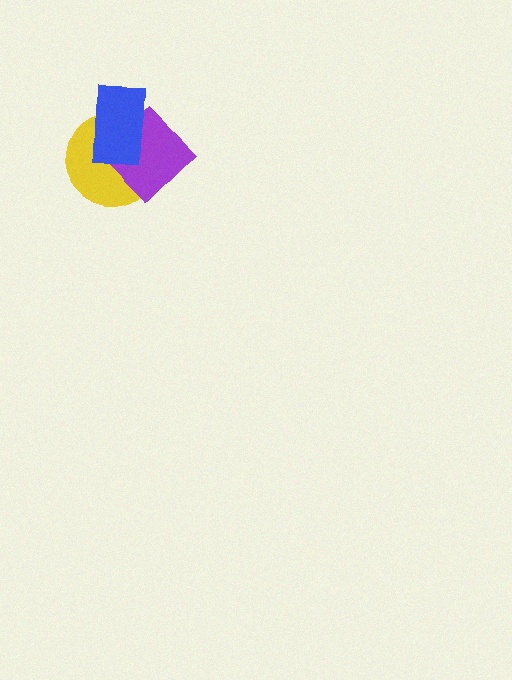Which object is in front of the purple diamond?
The blue rectangle is in front of the purple diamond.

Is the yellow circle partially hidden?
Yes, it is partially covered by another shape.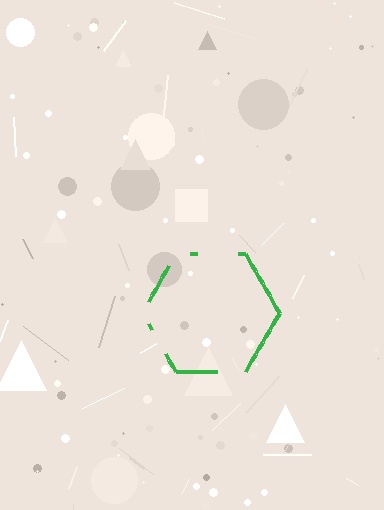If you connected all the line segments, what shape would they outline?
They would outline a hexagon.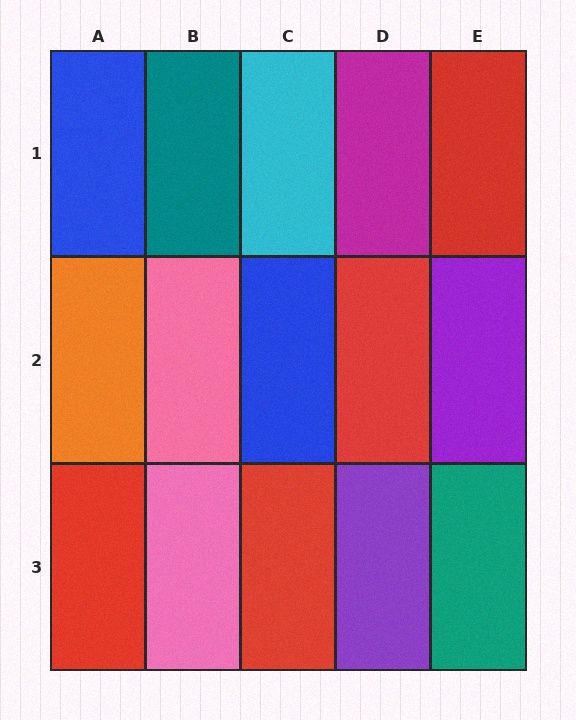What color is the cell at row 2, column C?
Blue.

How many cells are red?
4 cells are red.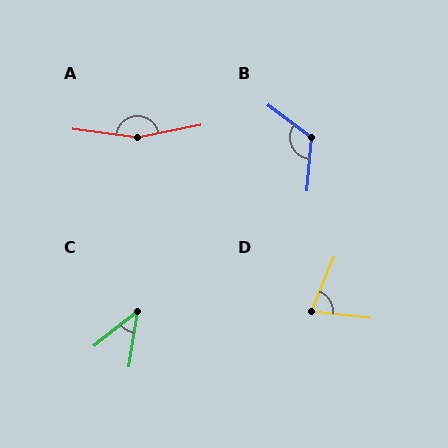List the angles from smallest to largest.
C (43°), D (74°), B (122°), A (161°).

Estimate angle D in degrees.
Approximately 74 degrees.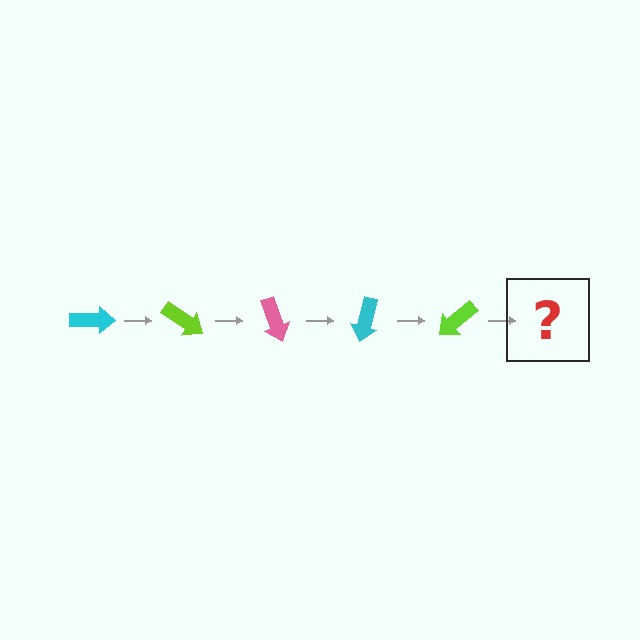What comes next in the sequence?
The next element should be a pink arrow, rotated 175 degrees from the start.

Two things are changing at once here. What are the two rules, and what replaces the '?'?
The two rules are that it rotates 35 degrees each step and the color cycles through cyan, lime, and pink. The '?' should be a pink arrow, rotated 175 degrees from the start.